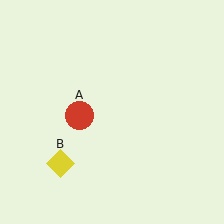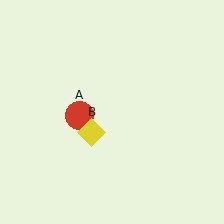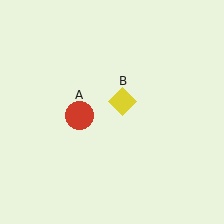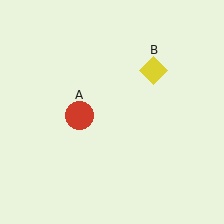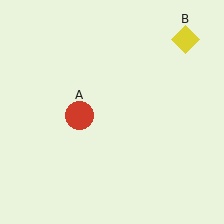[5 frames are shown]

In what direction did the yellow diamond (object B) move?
The yellow diamond (object B) moved up and to the right.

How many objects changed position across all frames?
1 object changed position: yellow diamond (object B).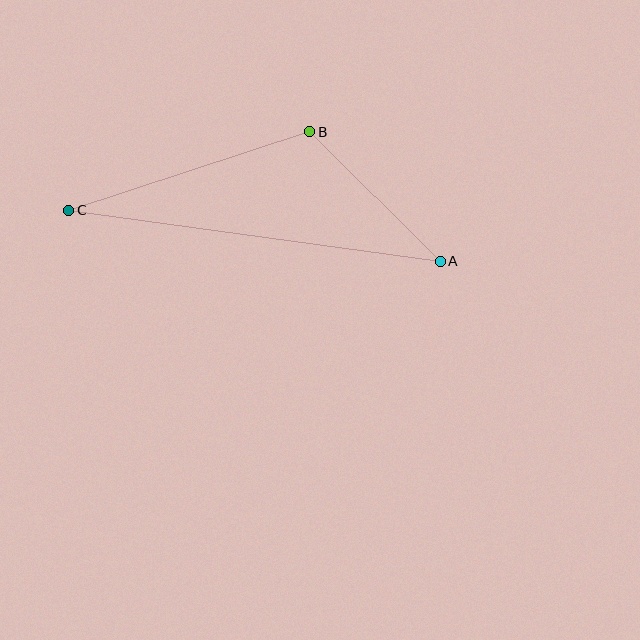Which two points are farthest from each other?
Points A and C are farthest from each other.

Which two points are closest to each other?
Points A and B are closest to each other.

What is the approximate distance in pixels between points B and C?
The distance between B and C is approximately 254 pixels.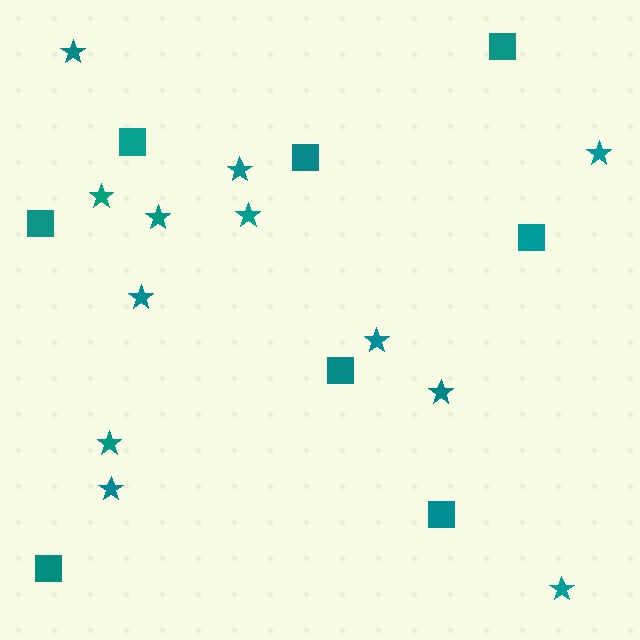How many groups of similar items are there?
There are 2 groups: one group of stars (12) and one group of squares (8).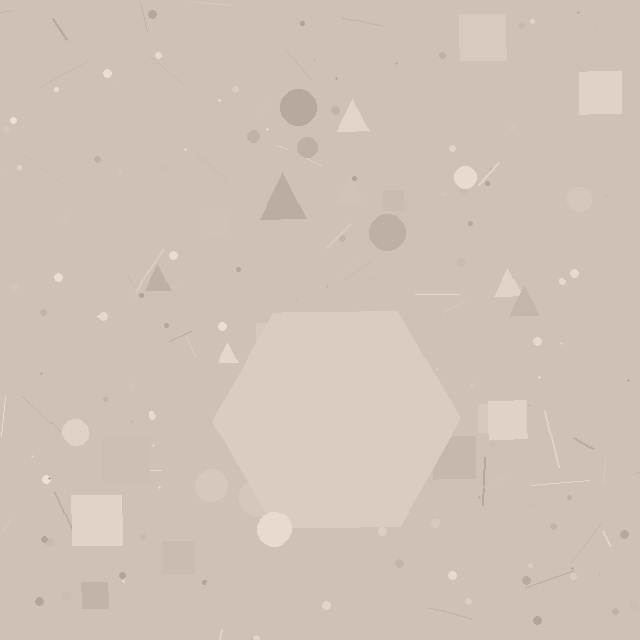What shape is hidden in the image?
A hexagon is hidden in the image.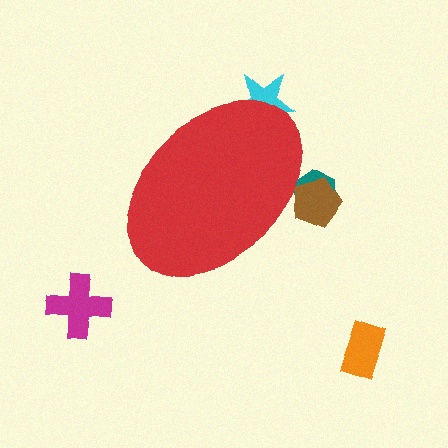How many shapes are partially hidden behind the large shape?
3 shapes are partially hidden.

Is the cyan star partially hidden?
Yes, the cyan star is partially hidden behind the red ellipse.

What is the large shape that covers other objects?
A red ellipse.